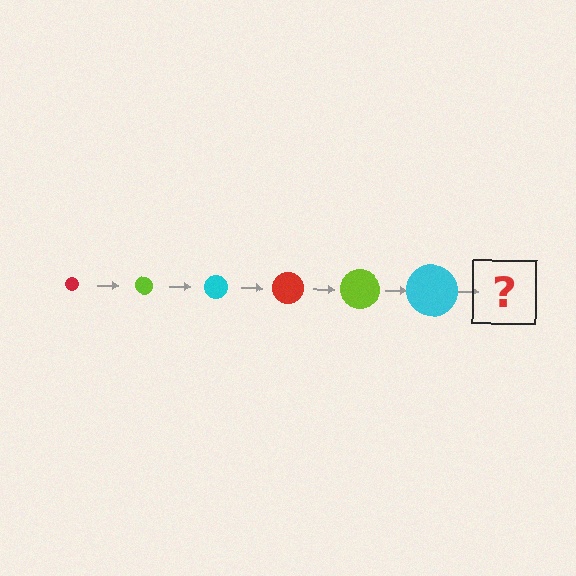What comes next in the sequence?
The next element should be a red circle, larger than the previous one.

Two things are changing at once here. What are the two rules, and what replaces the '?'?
The two rules are that the circle grows larger each step and the color cycles through red, lime, and cyan. The '?' should be a red circle, larger than the previous one.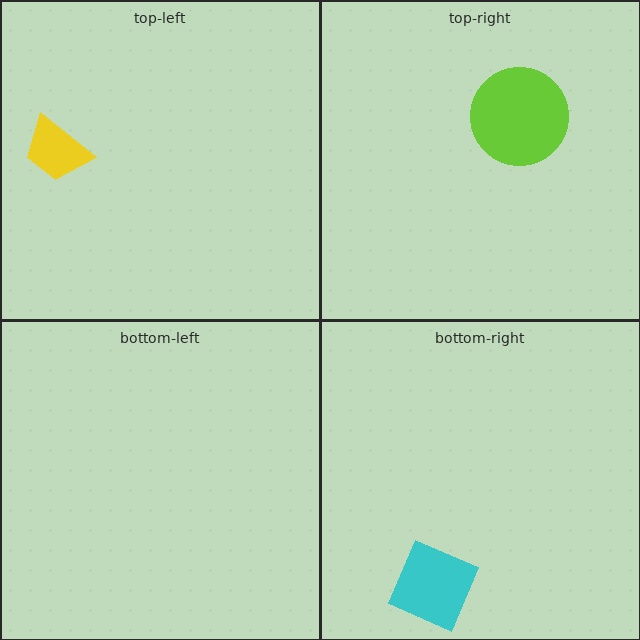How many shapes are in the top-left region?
1.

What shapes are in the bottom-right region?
The cyan diamond.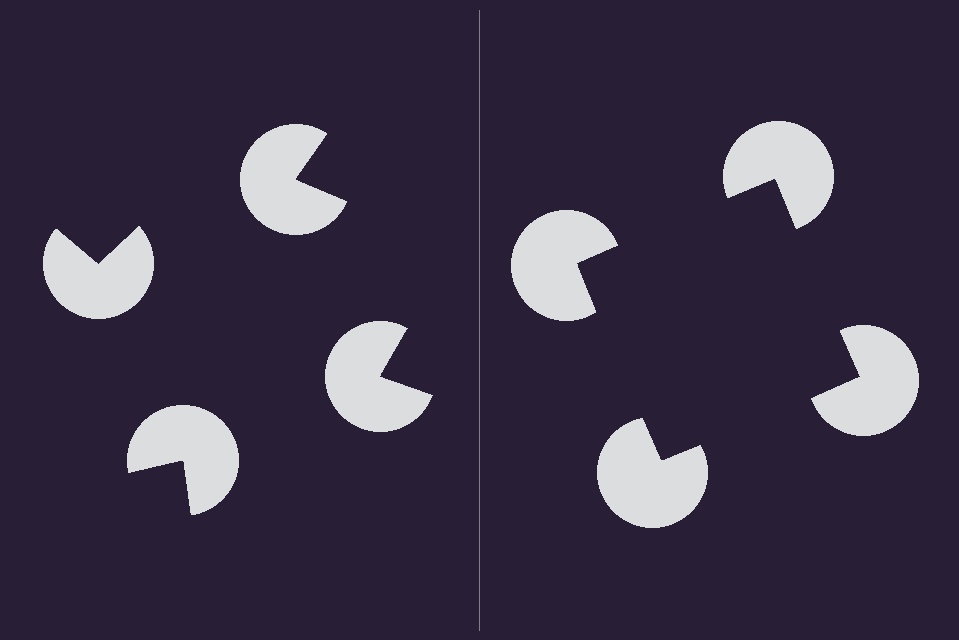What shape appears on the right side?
An illusory square.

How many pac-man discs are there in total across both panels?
8 — 4 on each side.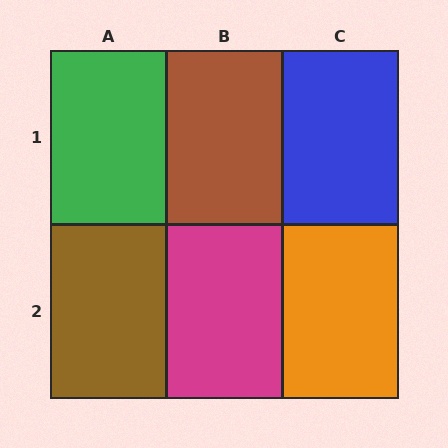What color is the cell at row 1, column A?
Green.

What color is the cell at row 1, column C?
Blue.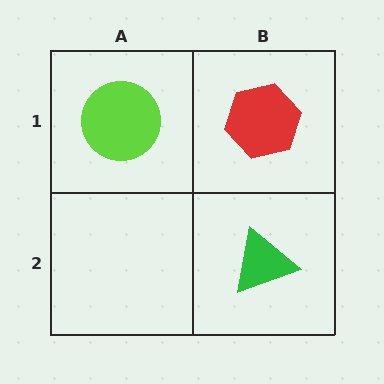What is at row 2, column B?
A green triangle.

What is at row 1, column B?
A red hexagon.